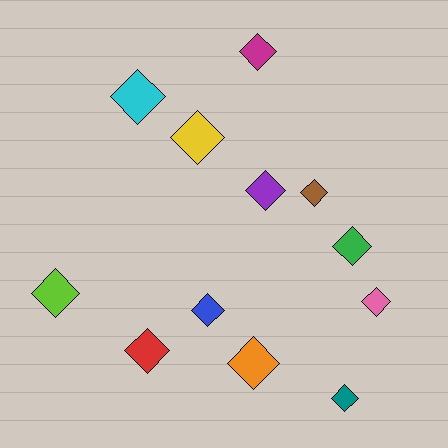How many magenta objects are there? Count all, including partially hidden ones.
There is 1 magenta object.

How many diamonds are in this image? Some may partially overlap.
There are 12 diamonds.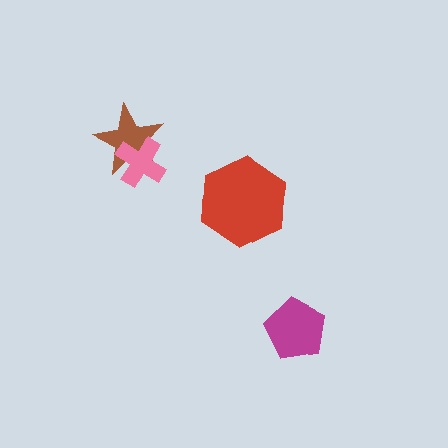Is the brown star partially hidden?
Yes, it is partially covered by another shape.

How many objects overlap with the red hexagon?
0 objects overlap with the red hexagon.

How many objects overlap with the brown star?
1 object overlaps with the brown star.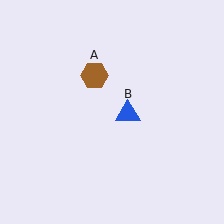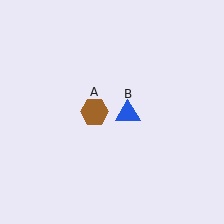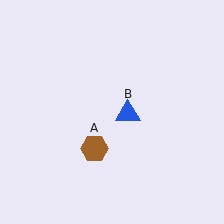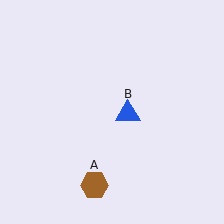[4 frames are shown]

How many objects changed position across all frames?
1 object changed position: brown hexagon (object A).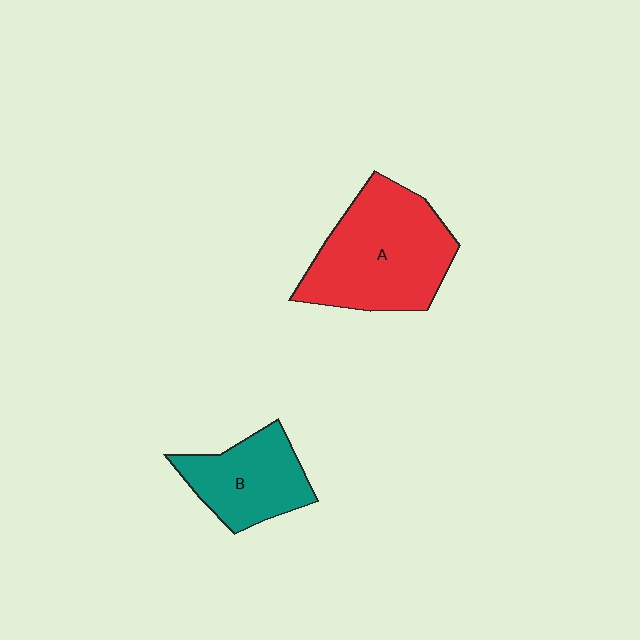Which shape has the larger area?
Shape A (red).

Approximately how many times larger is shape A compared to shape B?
Approximately 1.6 times.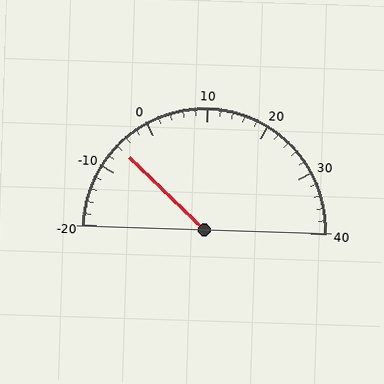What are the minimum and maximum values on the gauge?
The gauge ranges from -20 to 40.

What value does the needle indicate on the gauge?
The needle indicates approximately -6.